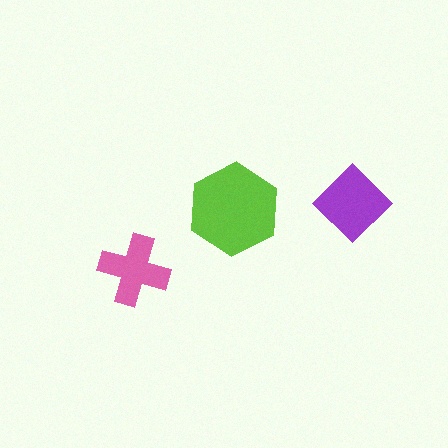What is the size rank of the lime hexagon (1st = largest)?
1st.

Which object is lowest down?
The pink cross is bottommost.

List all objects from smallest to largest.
The pink cross, the purple diamond, the lime hexagon.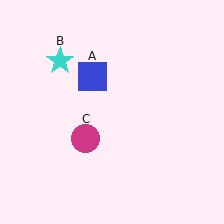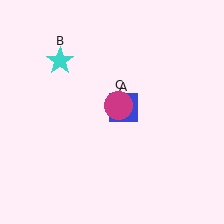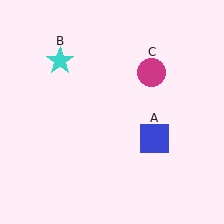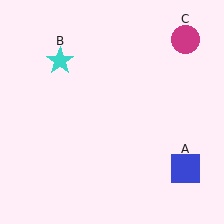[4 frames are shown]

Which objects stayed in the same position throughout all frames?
Cyan star (object B) remained stationary.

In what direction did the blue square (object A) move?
The blue square (object A) moved down and to the right.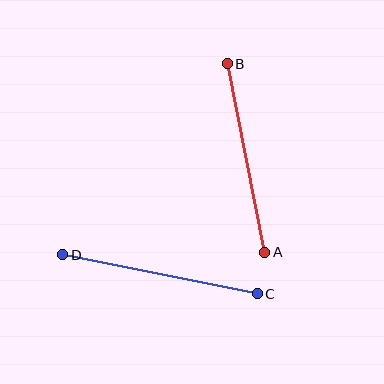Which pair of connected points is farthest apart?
Points C and D are farthest apart.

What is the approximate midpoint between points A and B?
The midpoint is at approximately (246, 158) pixels.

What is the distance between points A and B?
The distance is approximately 192 pixels.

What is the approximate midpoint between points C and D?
The midpoint is at approximately (160, 274) pixels.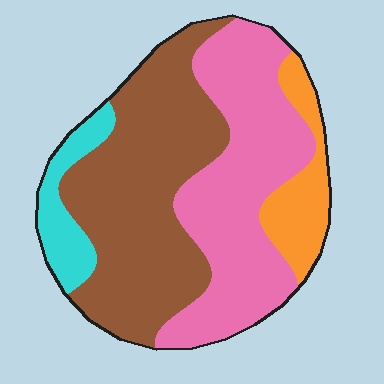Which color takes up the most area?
Brown, at roughly 45%.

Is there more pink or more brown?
Brown.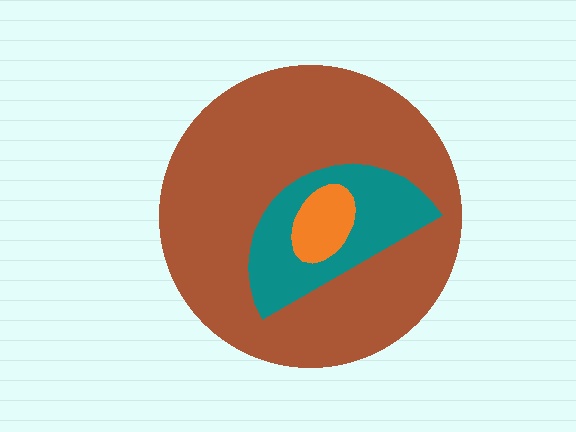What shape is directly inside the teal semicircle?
The orange ellipse.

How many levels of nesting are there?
3.